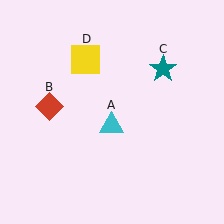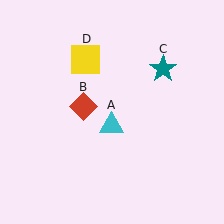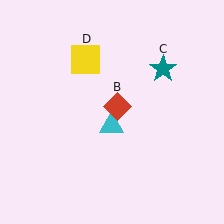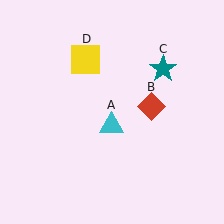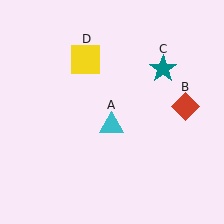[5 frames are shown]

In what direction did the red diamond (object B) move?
The red diamond (object B) moved right.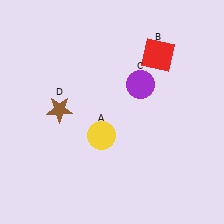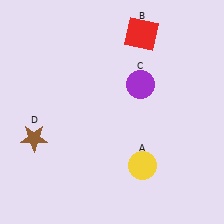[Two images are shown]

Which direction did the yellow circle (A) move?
The yellow circle (A) moved right.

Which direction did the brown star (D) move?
The brown star (D) moved down.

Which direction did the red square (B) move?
The red square (B) moved up.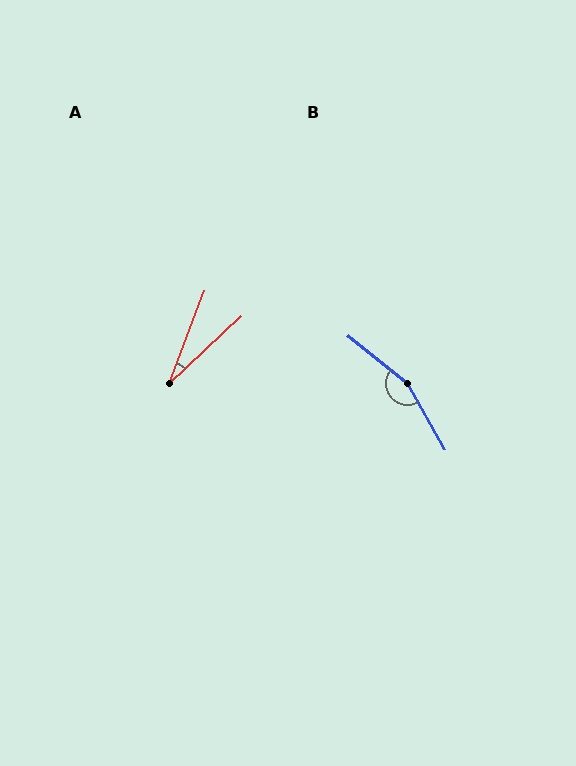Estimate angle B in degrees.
Approximately 158 degrees.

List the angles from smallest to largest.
A (26°), B (158°).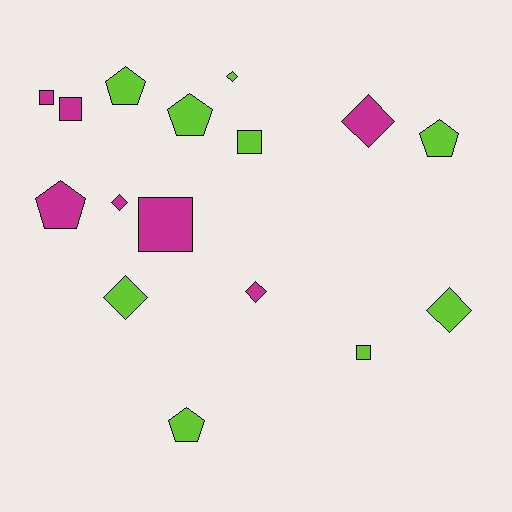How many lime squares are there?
There are 2 lime squares.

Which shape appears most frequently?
Diamond, with 6 objects.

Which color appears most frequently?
Lime, with 9 objects.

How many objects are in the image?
There are 16 objects.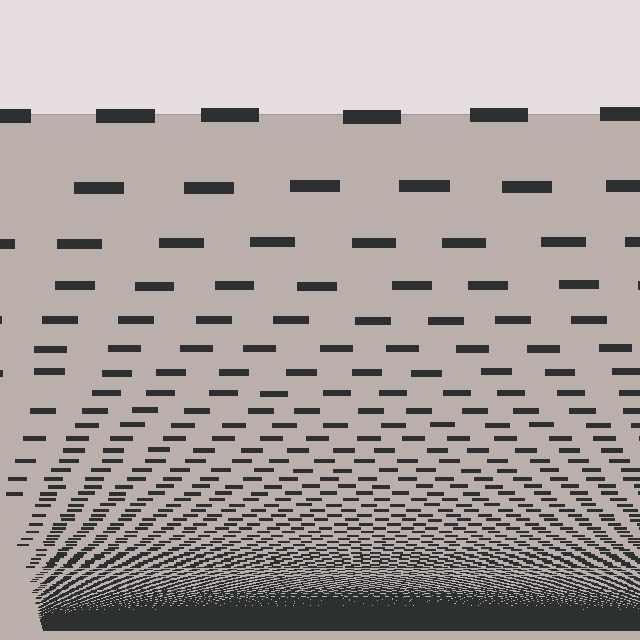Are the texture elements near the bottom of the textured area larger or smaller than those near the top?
Smaller. The gradient is inverted — elements near the bottom are smaller and denser.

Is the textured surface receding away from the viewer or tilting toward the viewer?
The surface appears to tilt toward the viewer. Texture elements get larger and sparser toward the top.